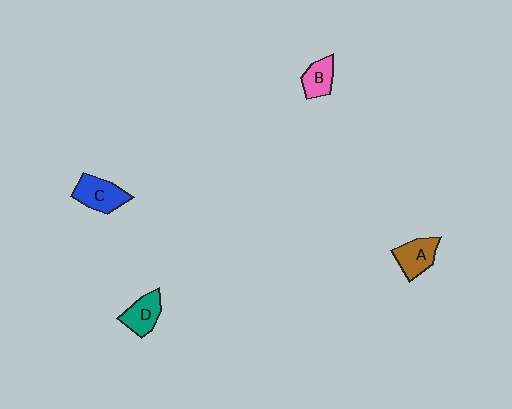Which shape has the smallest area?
Shape B (pink).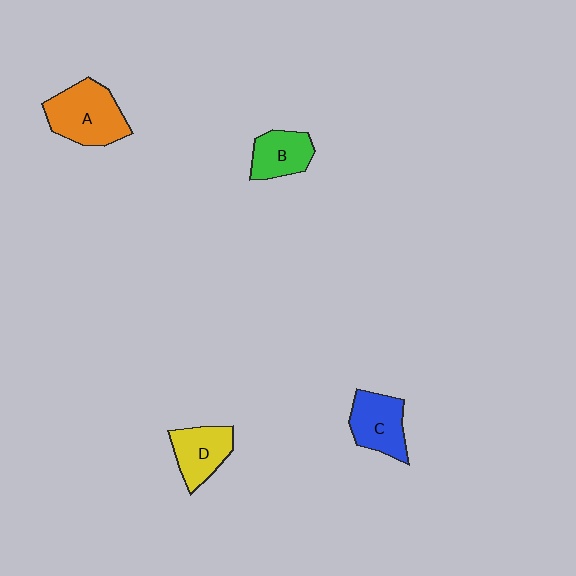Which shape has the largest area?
Shape A (orange).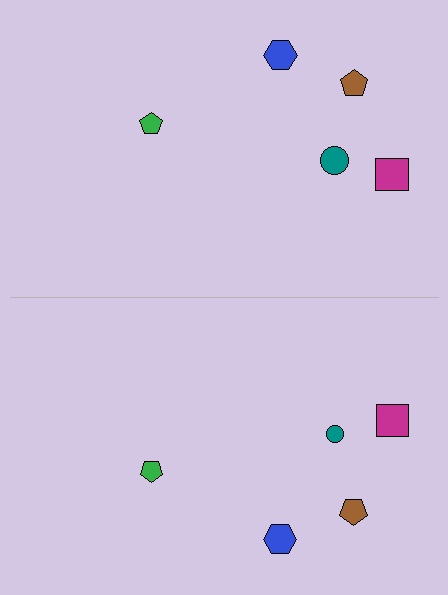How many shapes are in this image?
There are 10 shapes in this image.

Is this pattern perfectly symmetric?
No, the pattern is not perfectly symmetric. The teal circle on the bottom side has a different size than its mirror counterpart.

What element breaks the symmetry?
The teal circle on the bottom side has a different size than its mirror counterpart.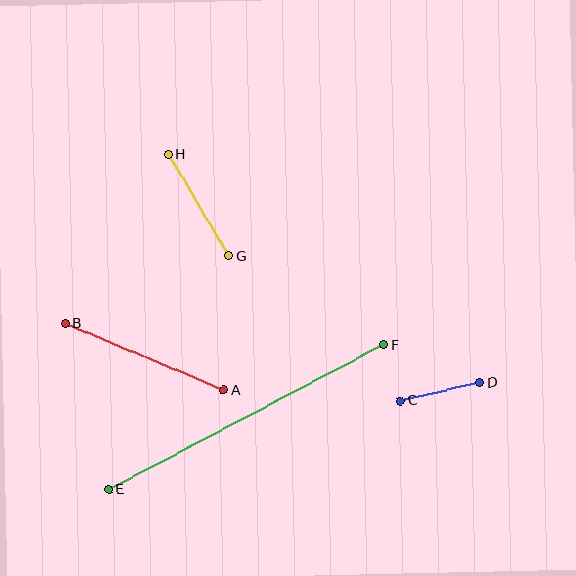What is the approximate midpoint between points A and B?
The midpoint is at approximately (145, 357) pixels.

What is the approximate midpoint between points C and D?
The midpoint is at approximately (440, 392) pixels.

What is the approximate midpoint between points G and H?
The midpoint is at approximately (199, 205) pixels.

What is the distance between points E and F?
The distance is approximately 311 pixels.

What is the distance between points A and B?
The distance is approximately 172 pixels.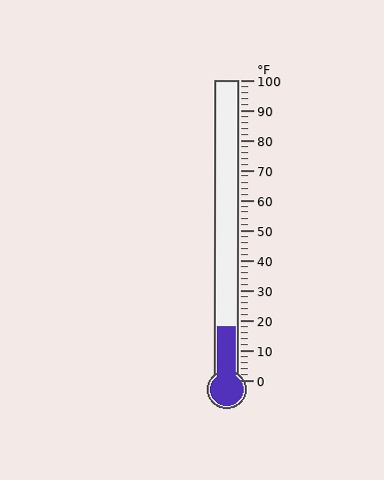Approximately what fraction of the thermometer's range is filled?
The thermometer is filled to approximately 20% of its range.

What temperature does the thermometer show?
The thermometer shows approximately 18°F.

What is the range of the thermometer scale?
The thermometer scale ranges from 0°F to 100°F.